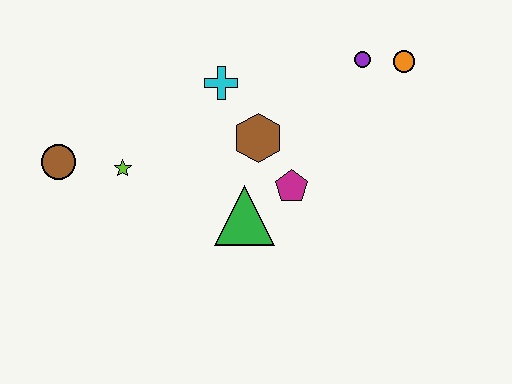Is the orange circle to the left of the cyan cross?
No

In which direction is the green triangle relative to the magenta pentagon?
The green triangle is to the left of the magenta pentagon.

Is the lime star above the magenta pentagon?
Yes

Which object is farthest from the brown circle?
The orange circle is farthest from the brown circle.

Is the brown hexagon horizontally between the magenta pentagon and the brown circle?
Yes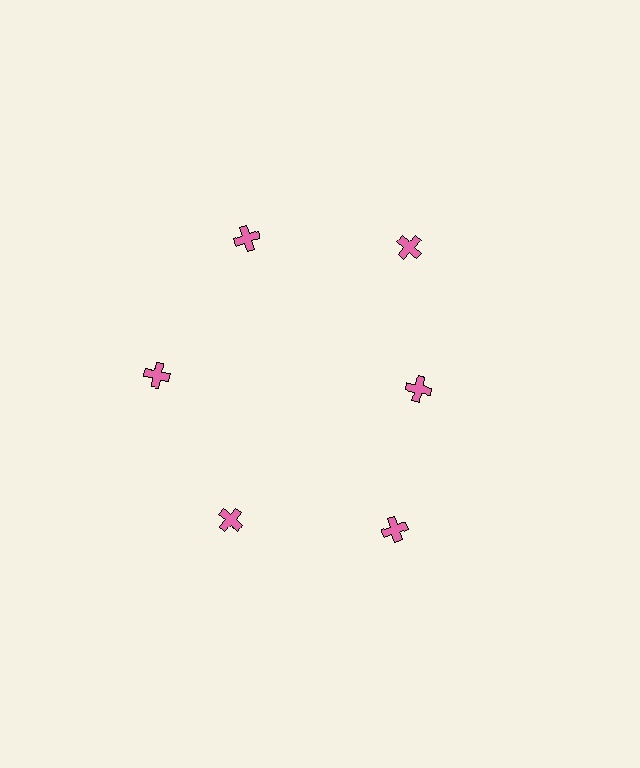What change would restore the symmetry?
The symmetry would be restored by moving it outward, back onto the ring so that all 6 crosses sit at equal angles and equal distance from the center.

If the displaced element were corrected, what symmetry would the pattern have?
It would have 6-fold rotational symmetry — the pattern would map onto itself every 60 degrees.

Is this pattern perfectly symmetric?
No. The 6 pink crosses are arranged in a ring, but one element near the 3 o'clock position is pulled inward toward the center, breaking the 6-fold rotational symmetry.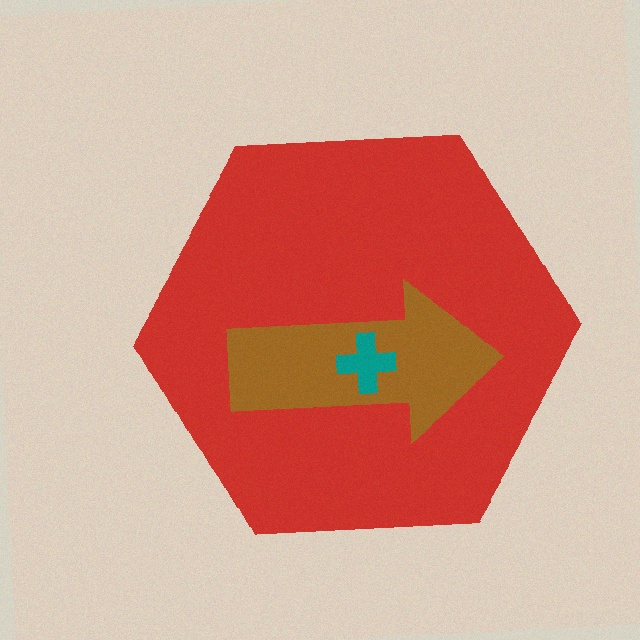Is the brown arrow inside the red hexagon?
Yes.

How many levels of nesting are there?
3.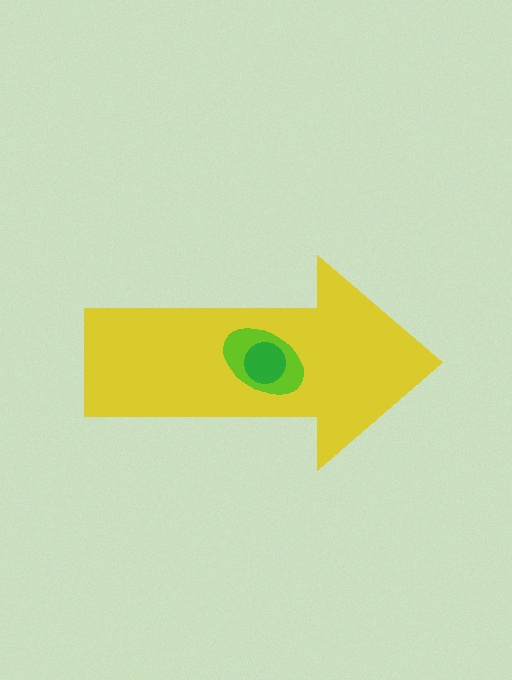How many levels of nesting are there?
3.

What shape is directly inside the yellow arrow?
The lime ellipse.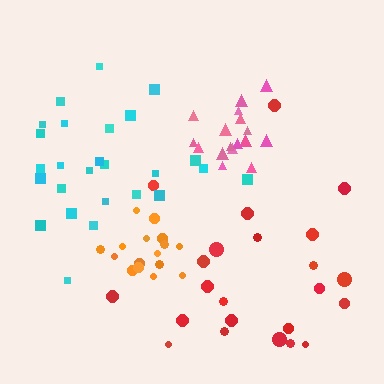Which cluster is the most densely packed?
Orange.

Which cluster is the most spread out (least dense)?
Red.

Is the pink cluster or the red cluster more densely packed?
Pink.